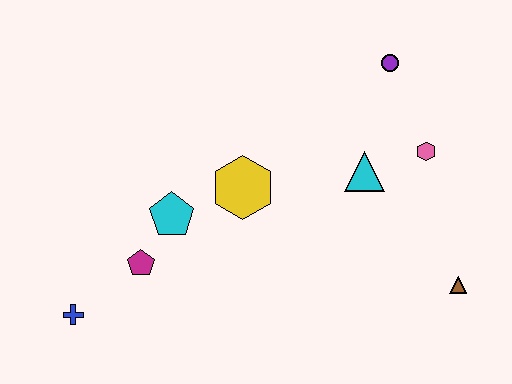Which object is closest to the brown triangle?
The pink hexagon is closest to the brown triangle.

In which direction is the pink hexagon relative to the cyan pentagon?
The pink hexagon is to the right of the cyan pentagon.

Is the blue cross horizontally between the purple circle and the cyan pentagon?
No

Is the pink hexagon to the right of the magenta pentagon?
Yes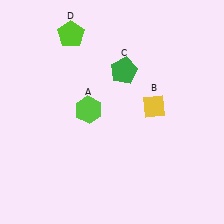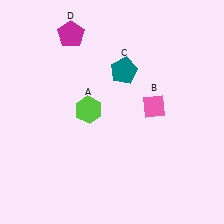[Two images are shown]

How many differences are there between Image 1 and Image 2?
There are 3 differences between the two images.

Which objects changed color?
B changed from yellow to pink. C changed from green to teal. D changed from lime to magenta.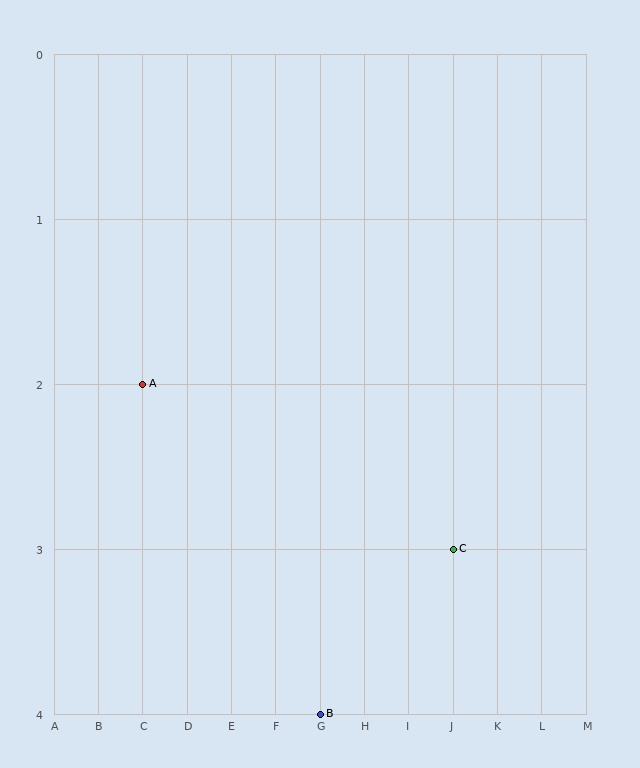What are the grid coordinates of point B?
Point B is at grid coordinates (G, 4).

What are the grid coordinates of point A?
Point A is at grid coordinates (C, 2).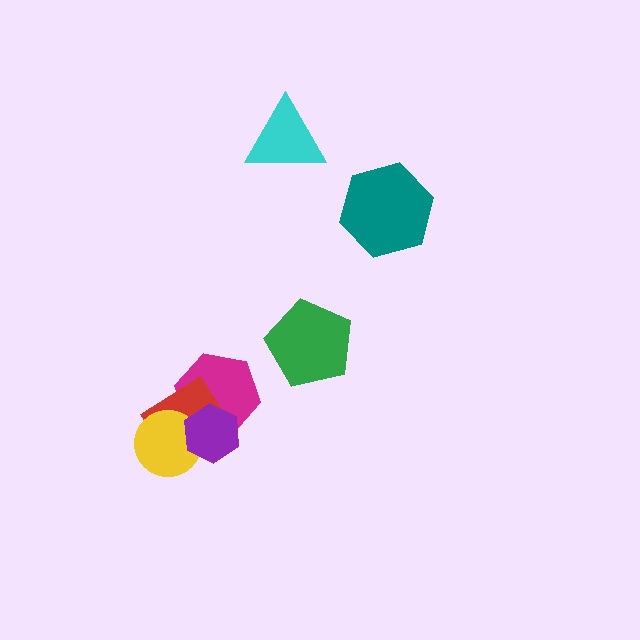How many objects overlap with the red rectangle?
3 objects overlap with the red rectangle.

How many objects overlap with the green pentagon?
0 objects overlap with the green pentagon.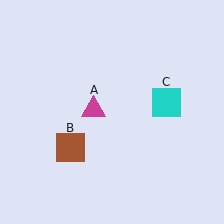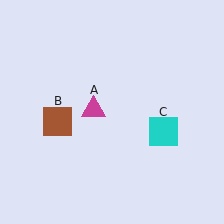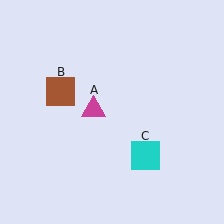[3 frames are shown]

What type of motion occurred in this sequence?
The brown square (object B), cyan square (object C) rotated clockwise around the center of the scene.